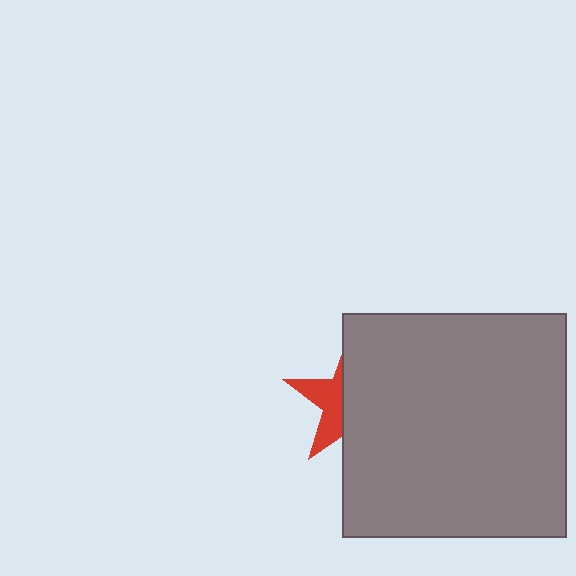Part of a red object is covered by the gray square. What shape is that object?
It is a star.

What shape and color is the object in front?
The object in front is a gray square.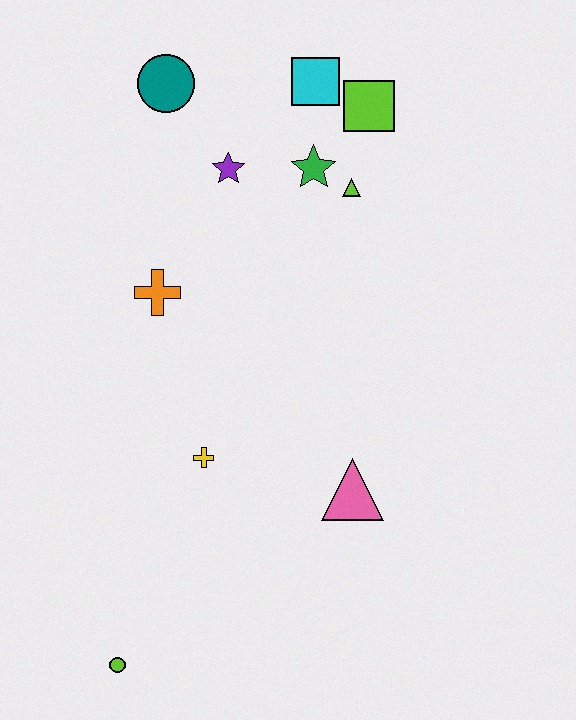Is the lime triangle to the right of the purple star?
Yes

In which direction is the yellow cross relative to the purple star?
The yellow cross is below the purple star.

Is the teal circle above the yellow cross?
Yes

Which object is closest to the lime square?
The cyan square is closest to the lime square.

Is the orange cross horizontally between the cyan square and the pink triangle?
No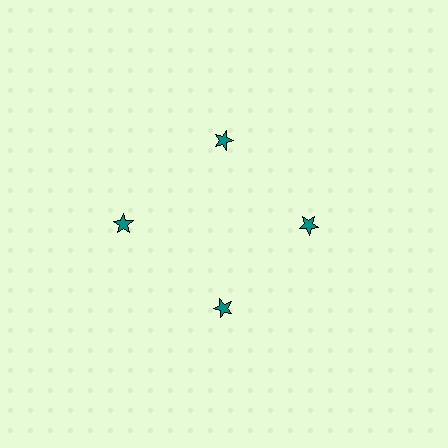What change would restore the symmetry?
The symmetry would be restored by moving it inward, back onto the ring so that all 4 stars sit at equal angles and equal distance from the center.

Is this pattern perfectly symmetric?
No. The 4 teal stars are arranged in a ring, but one element near the 9 o'clock position is pushed outward from the center, breaking the 4-fold rotational symmetry.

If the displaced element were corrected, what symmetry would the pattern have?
It would have 4-fold rotational symmetry — the pattern would map onto itself every 90 degrees.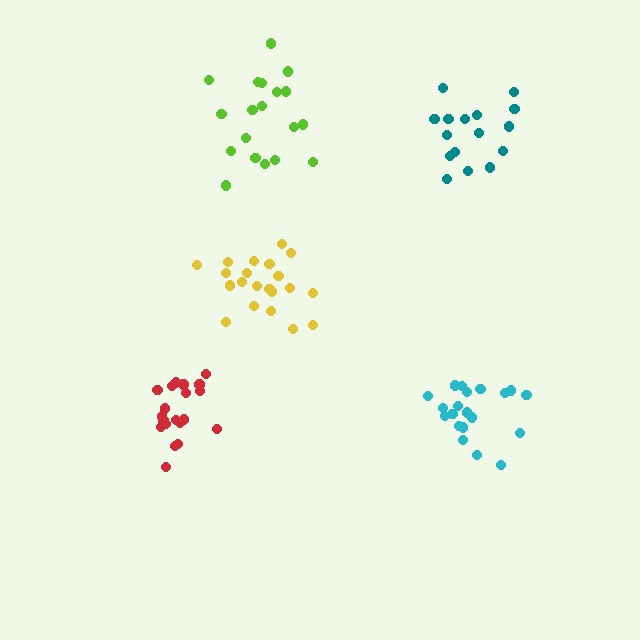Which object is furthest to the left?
The red cluster is leftmost.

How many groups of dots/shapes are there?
There are 5 groups.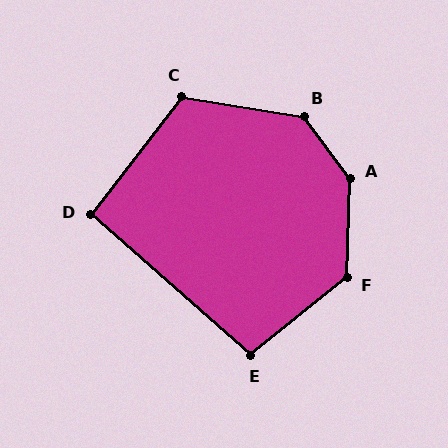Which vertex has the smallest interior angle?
D, at approximately 94 degrees.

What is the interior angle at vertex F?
Approximately 131 degrees (obtuse).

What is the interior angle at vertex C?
Approximately 119 degrees (obtuse).